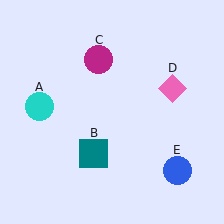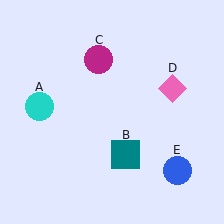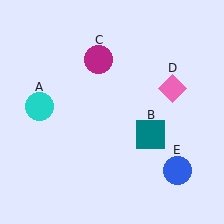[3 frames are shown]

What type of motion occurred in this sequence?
The teal square (object B) rotated counterclockwise around the center of the scene.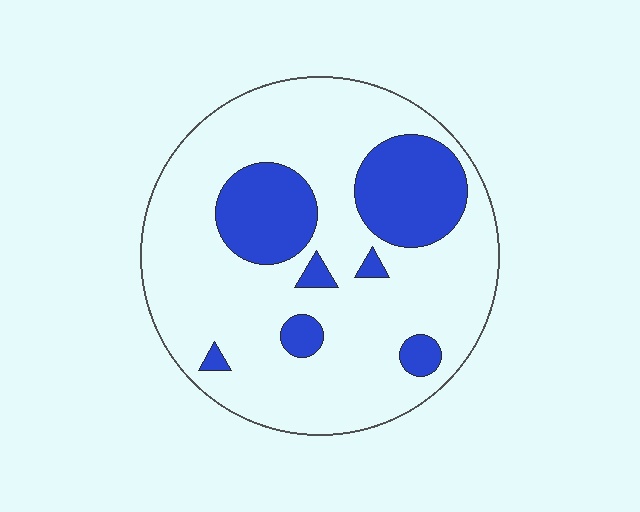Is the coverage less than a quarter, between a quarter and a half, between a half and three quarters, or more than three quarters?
Less than a quarter.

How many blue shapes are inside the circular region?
7.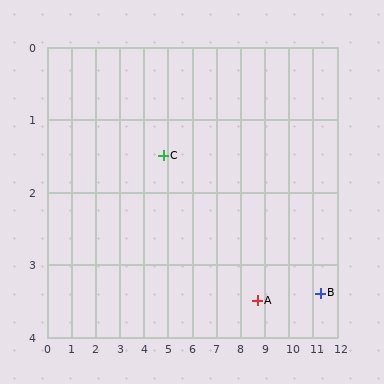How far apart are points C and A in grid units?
Points C and A are about 4.4 grid units apart.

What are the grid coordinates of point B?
Point B is at approximately (11.3, 3.4).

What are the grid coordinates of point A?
Point A is at approximately (8.7, 3.5).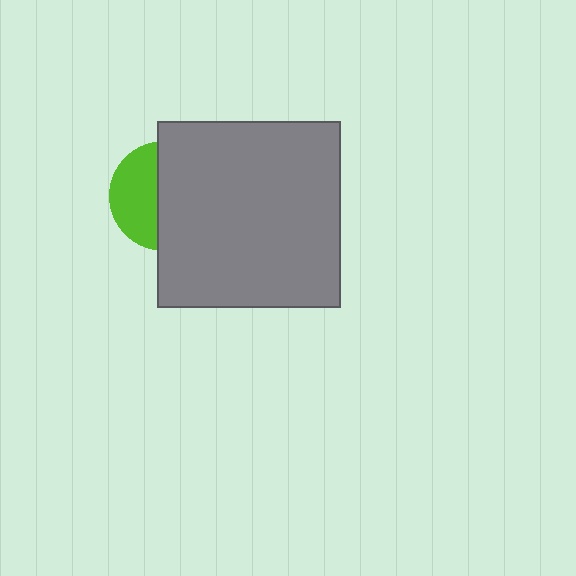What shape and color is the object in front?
The object in front is a gray rectangle.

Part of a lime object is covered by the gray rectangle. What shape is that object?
It is a circle.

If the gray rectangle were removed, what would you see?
You would see the complete lime circle.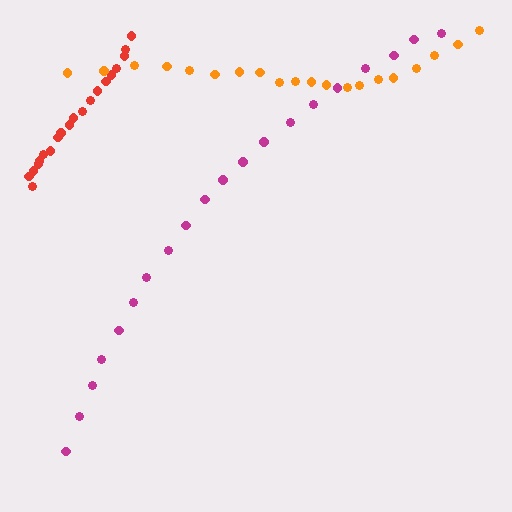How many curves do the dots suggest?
There are 3 distinct paths.